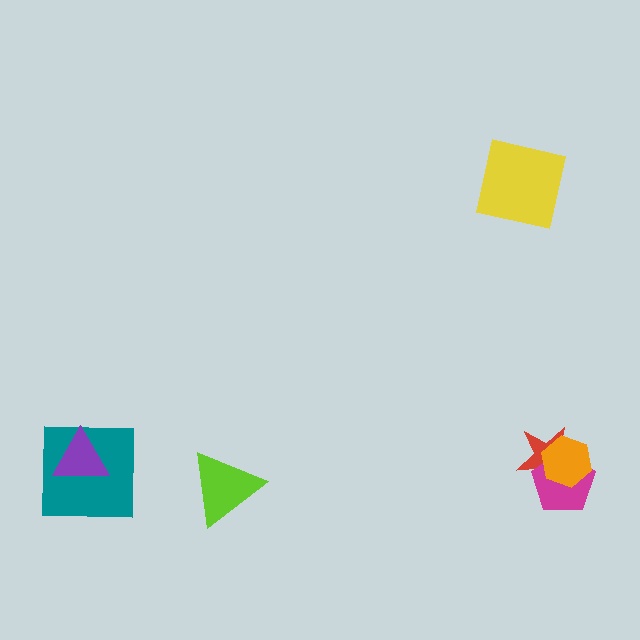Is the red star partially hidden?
Yes, it is partially covered by another shape.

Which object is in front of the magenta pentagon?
The orange hexagon is in front of the magenta pentagon.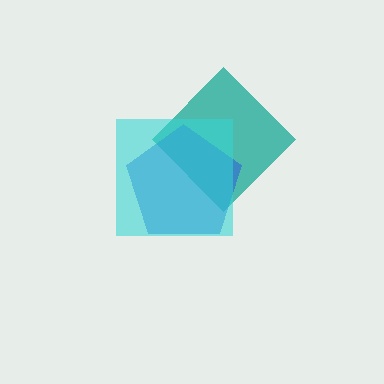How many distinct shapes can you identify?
There are 3 distinct shapes: a teal diamond, a blue pentagon, a cyan square.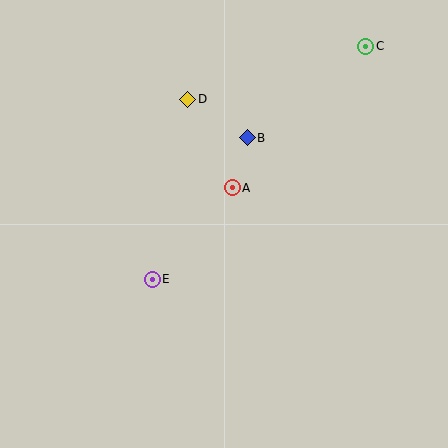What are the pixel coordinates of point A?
Point A is at (232, 188).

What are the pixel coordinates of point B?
Point B is at (247, 138).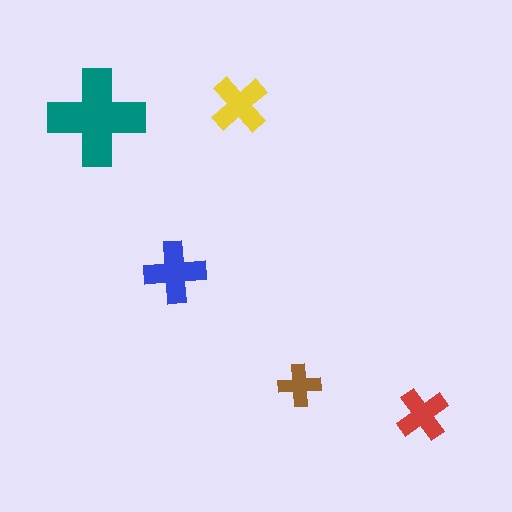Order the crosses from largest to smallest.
the teal one, the blue one, the yellow one, the red one, the brown one.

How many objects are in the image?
There are 5 objects in the image.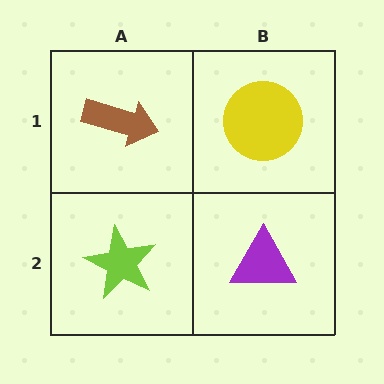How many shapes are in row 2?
2 shapes.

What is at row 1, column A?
A brown arrow.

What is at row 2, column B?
A purple triangle.